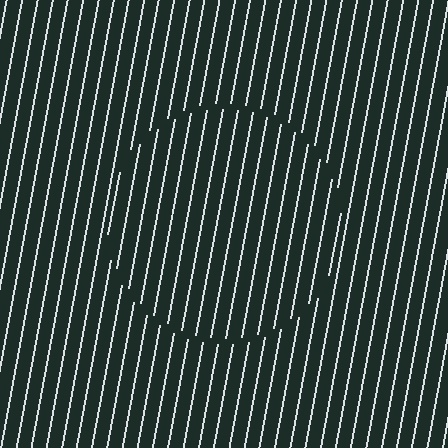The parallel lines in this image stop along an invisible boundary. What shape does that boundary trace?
An illusory circle. The interior of the shape contains the same grating, shifted by half a period — the contour is defined by the phase discontinuity where line-ends from the inner and outer gratings abut.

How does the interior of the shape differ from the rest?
The interior of the shape contains the same grating, shifted by half a period — the contour is defined by the phase discontinuity where line-ends from the inner and outer gratings abut.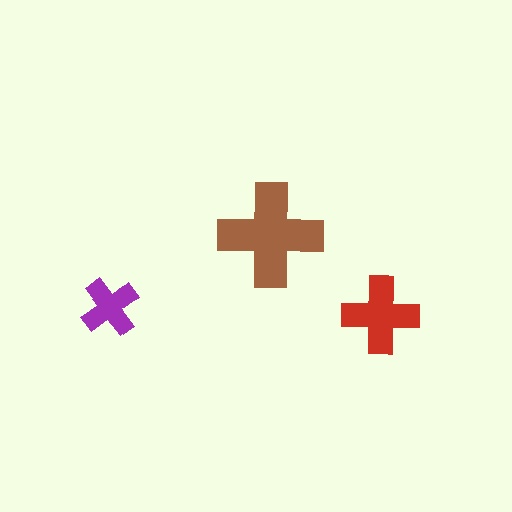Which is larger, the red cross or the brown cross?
The brown one.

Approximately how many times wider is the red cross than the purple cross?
About 1.5 times wider.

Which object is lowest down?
The red cross is bottommost.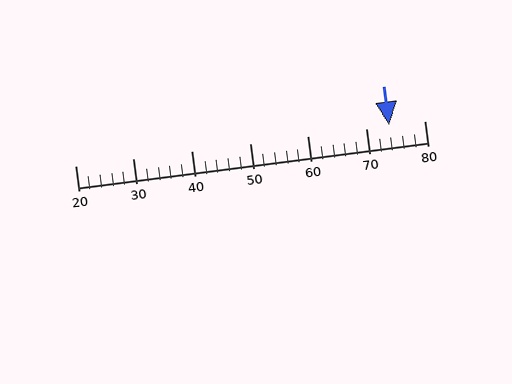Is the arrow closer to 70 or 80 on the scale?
The arrow is closer to 70.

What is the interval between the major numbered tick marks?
The major tick marks are spaced 10 units apart.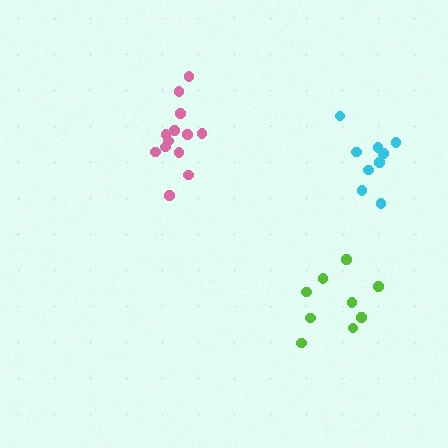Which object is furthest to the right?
The cyan cluster is rightmost.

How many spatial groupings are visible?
There are 3 spatial groupings.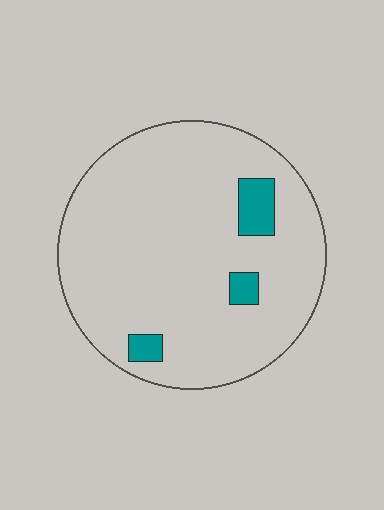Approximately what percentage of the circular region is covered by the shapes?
Approximately 5%.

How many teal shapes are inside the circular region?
3.